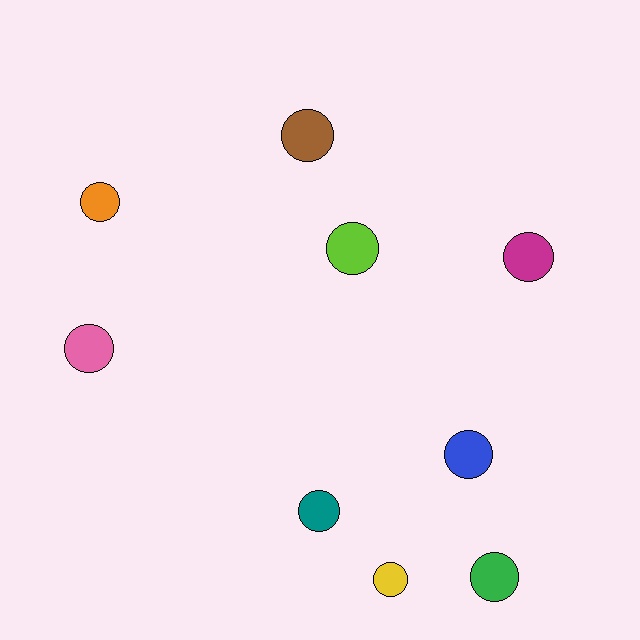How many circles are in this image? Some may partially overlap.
There are 9 circles.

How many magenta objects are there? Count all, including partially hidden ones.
There is 1 magenta object.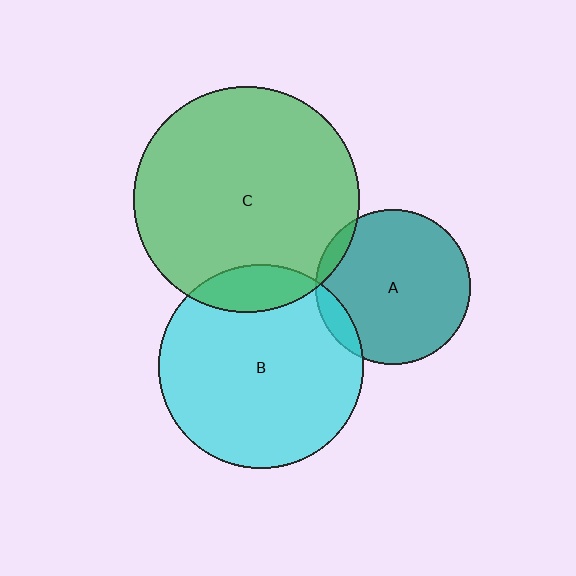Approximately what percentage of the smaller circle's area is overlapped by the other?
Approximately 5%.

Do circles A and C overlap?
Yes.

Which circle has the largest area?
Circle C (green).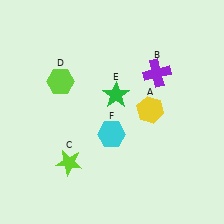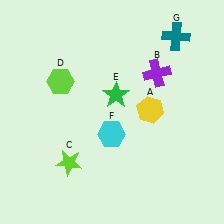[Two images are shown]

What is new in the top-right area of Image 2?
A teal cross (G) was added in the top-right area of Image 2.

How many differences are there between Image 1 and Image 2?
There is 1 difference between the two images.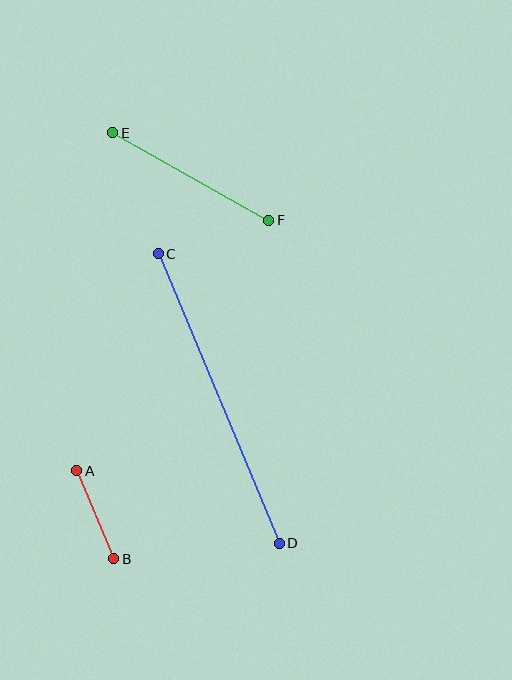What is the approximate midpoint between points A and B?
The midpoint is at approximately (95, 515) pixels.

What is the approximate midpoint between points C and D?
The midpoint is at approximately (219, 399) pixels.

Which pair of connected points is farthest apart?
Points C and D are farthest apart.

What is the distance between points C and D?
The distance is approximately 314 pixels.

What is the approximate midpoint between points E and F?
The midpoint is at approximately (191, 176) pixels.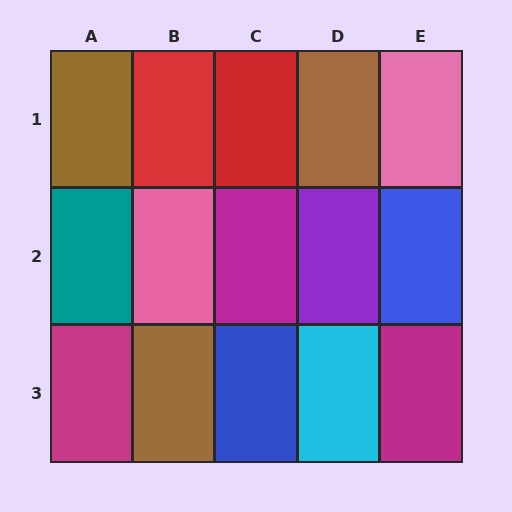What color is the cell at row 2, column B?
Pink.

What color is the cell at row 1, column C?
Red.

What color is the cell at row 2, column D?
Purple.